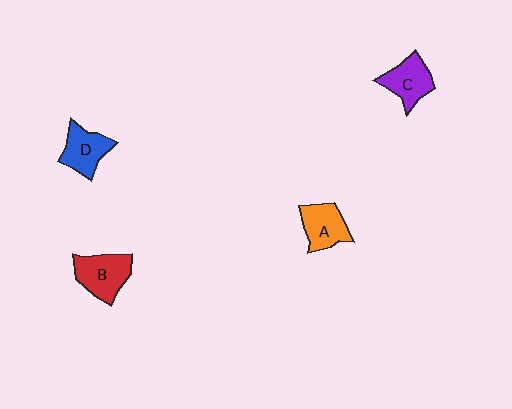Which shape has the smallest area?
Shape A (orange).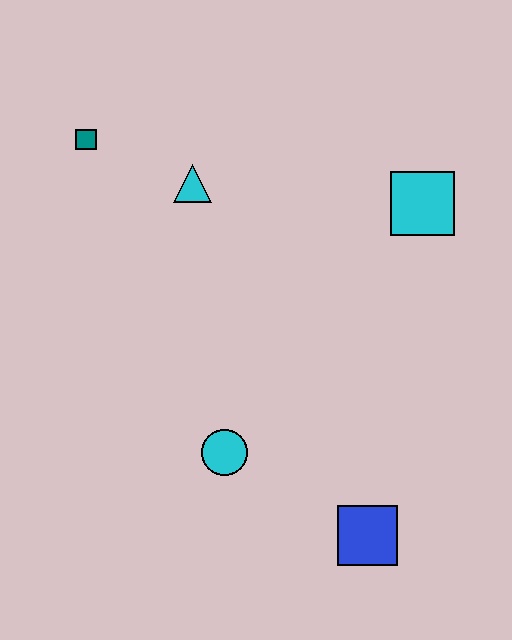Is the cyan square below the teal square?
Yes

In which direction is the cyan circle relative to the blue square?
The cyan circle is to the left of the blue square.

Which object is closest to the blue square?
The cyan circle is closest to the blue square.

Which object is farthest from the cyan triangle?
The blue square is farthest from the cyan triangle.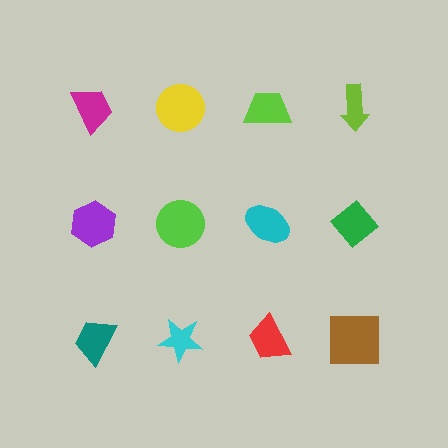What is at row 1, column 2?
A yellow circle.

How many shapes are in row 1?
4 shapes.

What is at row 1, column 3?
A lime trapezoid.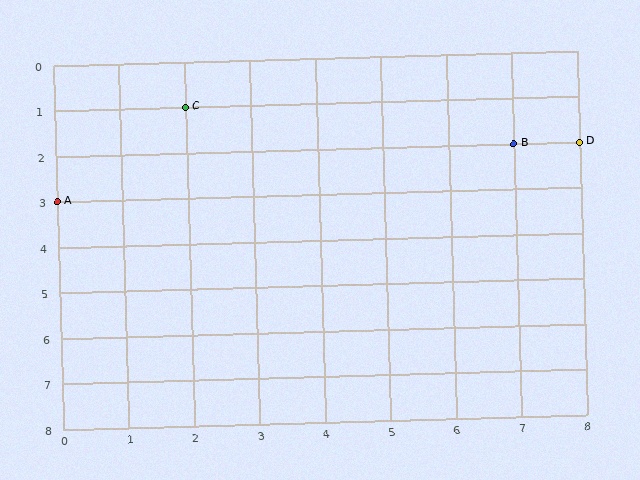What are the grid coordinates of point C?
Point C is at grid coordinates (2, 1).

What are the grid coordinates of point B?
Point B is at grid coordinates (7, 2).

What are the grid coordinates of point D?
Point D is at grid coordinates (8, 2).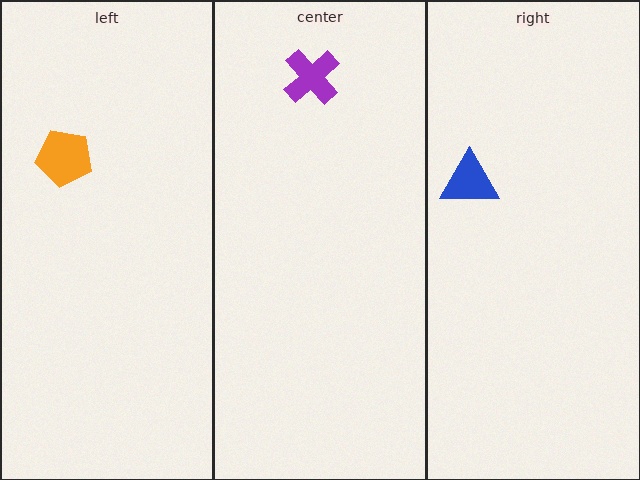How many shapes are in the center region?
1.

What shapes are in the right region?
The blue triangle.